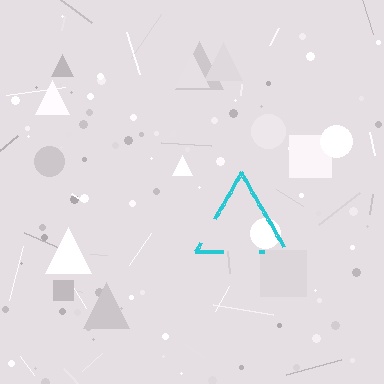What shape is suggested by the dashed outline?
The dashed outline suggests a triangle.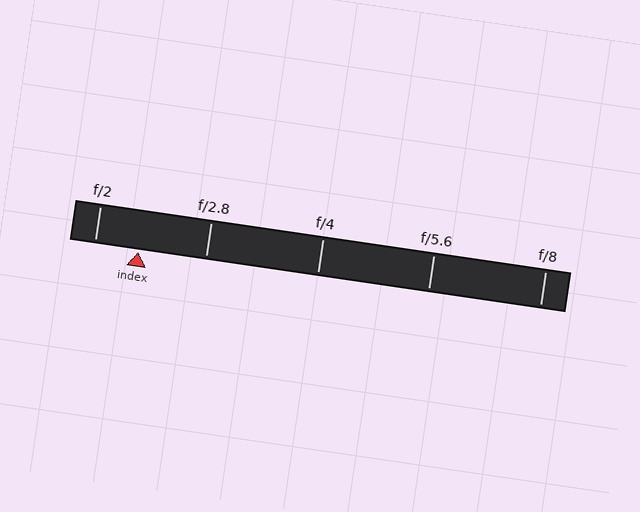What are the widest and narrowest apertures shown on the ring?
The widest aperture shown is f/2 and the narrowest is f/8.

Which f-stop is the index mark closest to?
The index mark is closest to f/2.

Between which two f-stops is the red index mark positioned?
The index mark is between f/2 and f/2.8.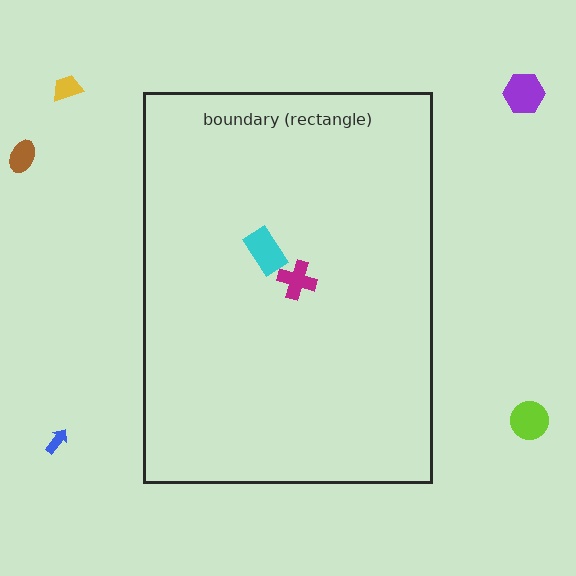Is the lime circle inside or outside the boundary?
Outside.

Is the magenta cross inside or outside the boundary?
Inside.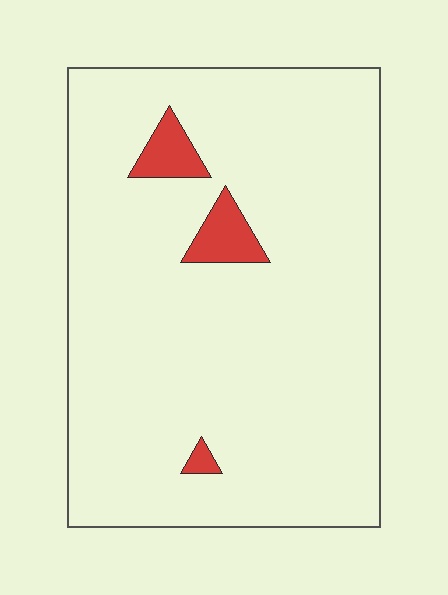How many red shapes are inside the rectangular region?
3.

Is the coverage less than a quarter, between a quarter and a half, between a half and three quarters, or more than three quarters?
Less than a quarter.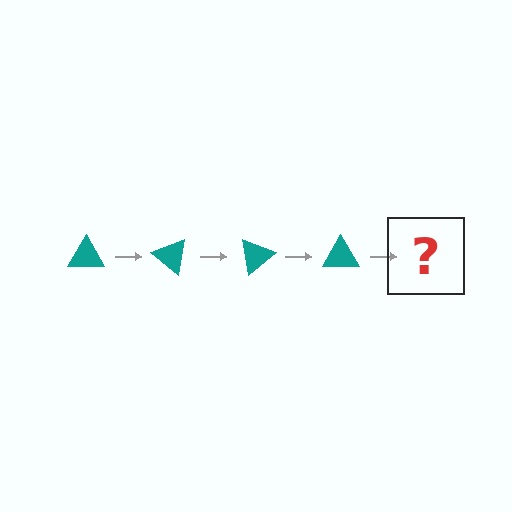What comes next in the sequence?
The next element should be a teal triangle rotated 160 degrees.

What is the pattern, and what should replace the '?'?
The pattern is that the triangle rotates 40 degrees each step. The '?' should be a teal triangle rotated 160 degrees.